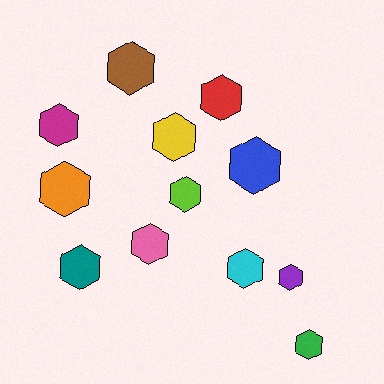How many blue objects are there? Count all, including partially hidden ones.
There is 1 blue object.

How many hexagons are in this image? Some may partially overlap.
There are 12 hexagons.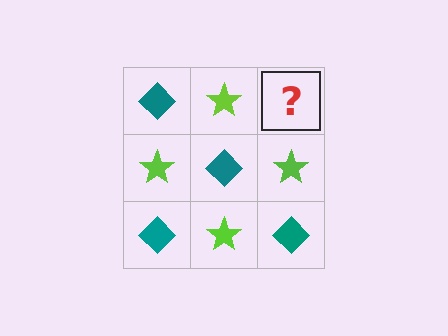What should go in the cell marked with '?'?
The missing cell should contain a teal diamond.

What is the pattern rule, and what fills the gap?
The rule is that it alternates teal diamond and lime star in a checkerboard pattern. The gap should be filled with a teal diamond.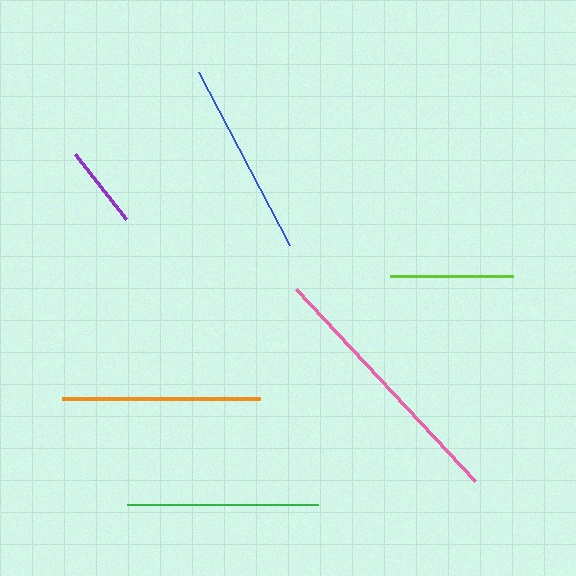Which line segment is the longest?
The pink line is the longest at approximately 262 pixels.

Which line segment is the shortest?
The purple line is the shortest at approximately 82 pixels.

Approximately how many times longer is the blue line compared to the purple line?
The blue line is approximately 2.4 times the length of the purple line.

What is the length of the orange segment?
The orange segment is approximately 198 pixels long.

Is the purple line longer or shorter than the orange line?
The orange line is longer than the purple line.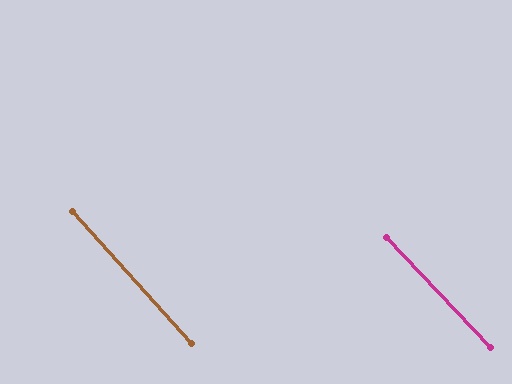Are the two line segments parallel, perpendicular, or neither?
Parallel — their directions differ by only 1.4°.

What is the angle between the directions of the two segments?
Approximately 1 degree.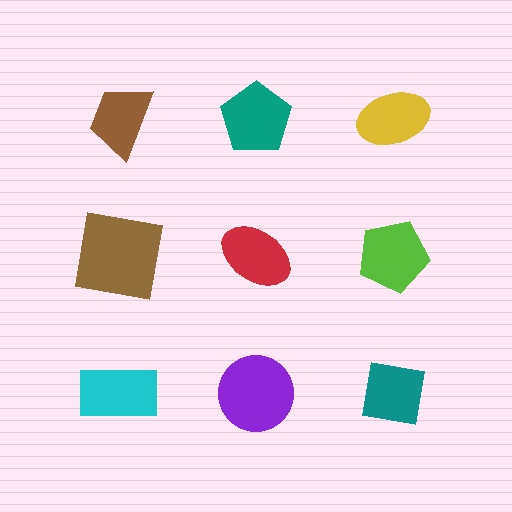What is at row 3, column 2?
A purple circle.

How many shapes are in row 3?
3 shapes.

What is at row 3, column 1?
A cyan rectangle.